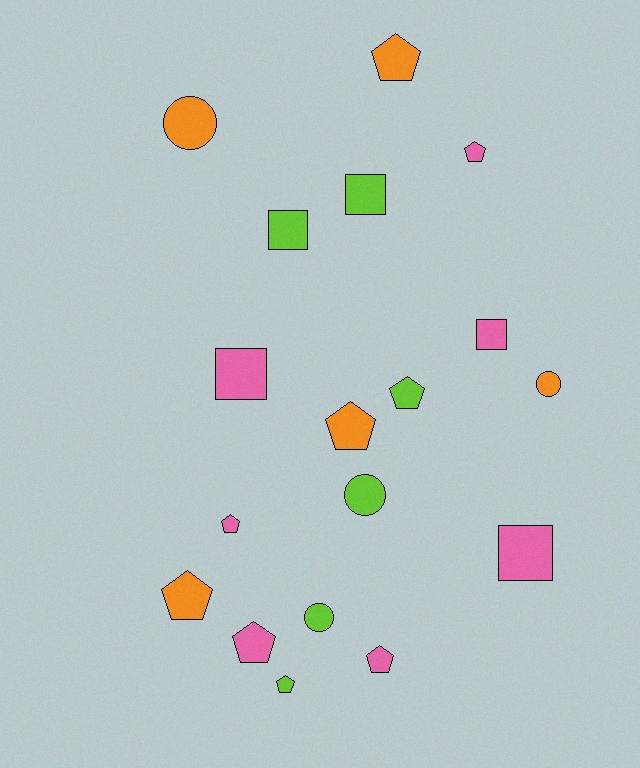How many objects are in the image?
There are 18 objects.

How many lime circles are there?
There are 2 lime circles.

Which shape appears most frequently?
Pentagon, with 9 objects.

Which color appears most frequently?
Pink, with 7 objects.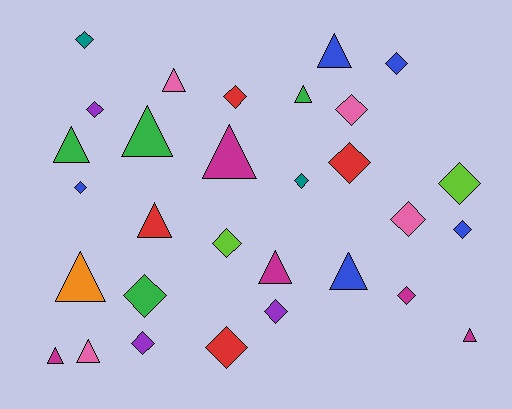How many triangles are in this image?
There are 13 triangles.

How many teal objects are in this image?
There are 2 teal objects.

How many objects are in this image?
There are 30 objects.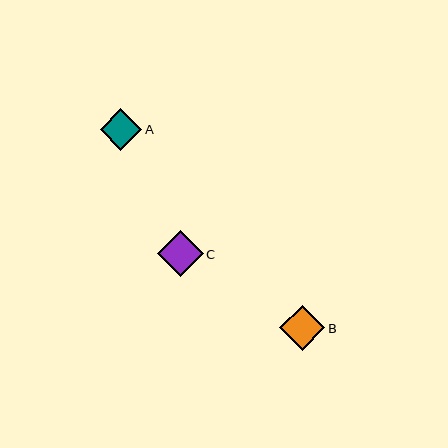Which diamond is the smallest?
Diamond A is the smallest with a size of approximately 42 pixels.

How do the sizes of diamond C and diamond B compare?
Diamond C and diamond B are approximately the same size.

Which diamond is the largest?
Diamond C is the largest with a size of approximately 46 pixels.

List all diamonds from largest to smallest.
From largest to smallest: C, B, A.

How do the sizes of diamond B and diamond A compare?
Diamond B and diamond A are approximately the same size.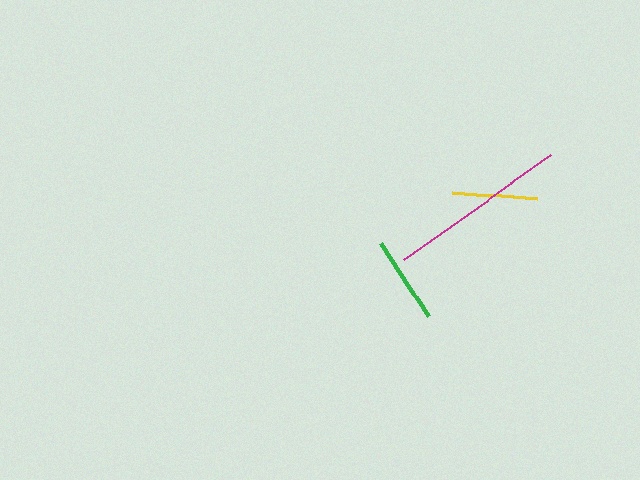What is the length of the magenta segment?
The magenta segment is approximately 181 pixels long.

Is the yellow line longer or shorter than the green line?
The green line is longer than the yellow line.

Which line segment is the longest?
The magenta line is the longest at approximately 181 pixels.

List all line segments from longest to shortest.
From longest to shortest: magenta, green, yellow.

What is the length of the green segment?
The green segment is approximately 86 pixels long.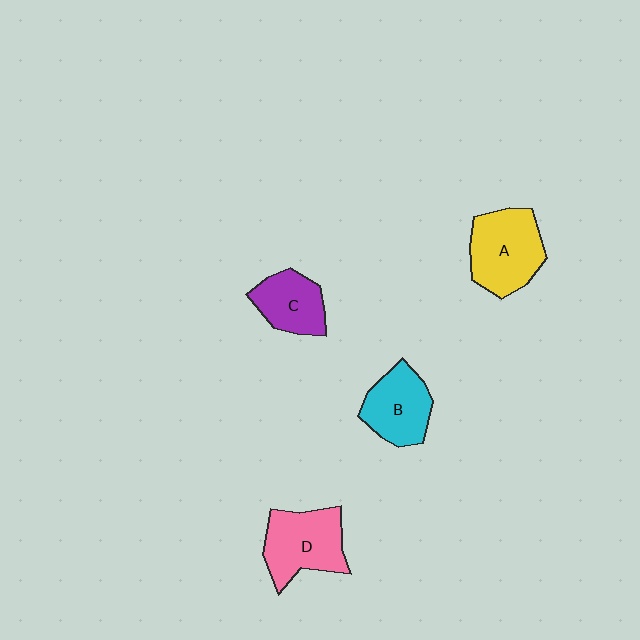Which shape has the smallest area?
Shape C (purple).